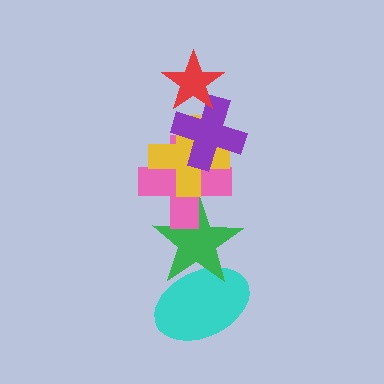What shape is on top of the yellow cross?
The purple cross is on top of the yellow cross.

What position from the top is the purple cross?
The purple cross is 2nd from the top.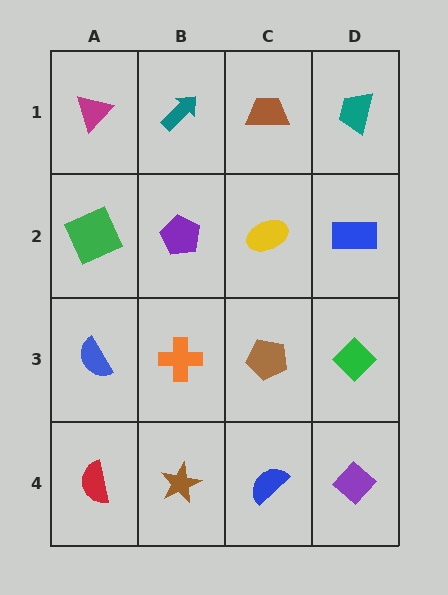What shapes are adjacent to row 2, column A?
A magenta triangle (row 1, column A), a blue semicircle (row 3, column A), a purple pentagon (row 2, column B).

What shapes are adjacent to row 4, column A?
A blue semicircle (row 3, column A), a brown star (row 4, column B).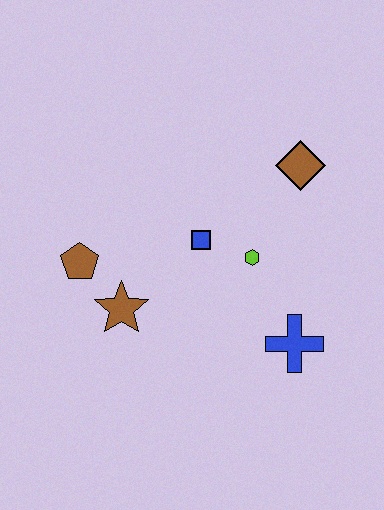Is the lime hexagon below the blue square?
Yes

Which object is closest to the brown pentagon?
The brown star is closest to the brown pentagon.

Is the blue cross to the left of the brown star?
No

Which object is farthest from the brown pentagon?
The brown diamond is farthest from the brown pentagon.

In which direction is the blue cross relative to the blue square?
The blue cross is below the blue square.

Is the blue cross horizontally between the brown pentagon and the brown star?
No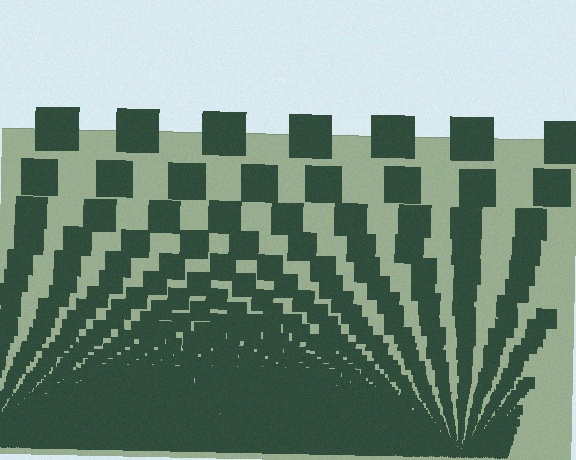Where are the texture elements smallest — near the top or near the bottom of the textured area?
Near the bottom.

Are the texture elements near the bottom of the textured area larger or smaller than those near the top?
Smaller. The gradient is inverted — elements near the bottom are smaller and denser.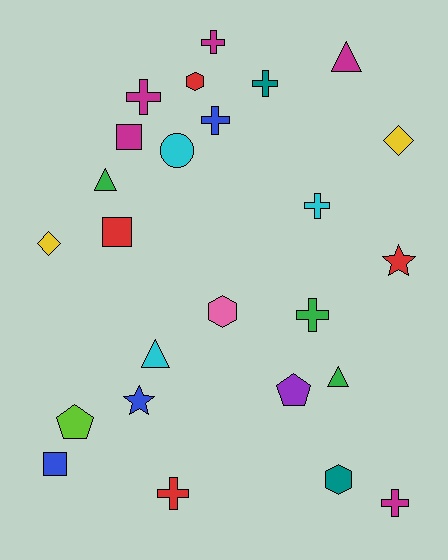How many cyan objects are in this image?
There are 3 cyan objects.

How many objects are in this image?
There are 25 objects.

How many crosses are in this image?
There are 8 crosses.